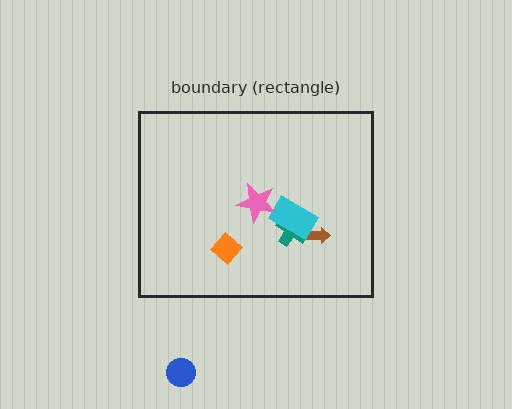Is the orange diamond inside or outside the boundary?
Inside.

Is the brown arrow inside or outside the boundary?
Inside.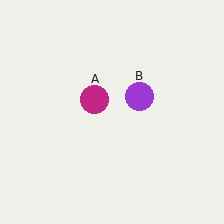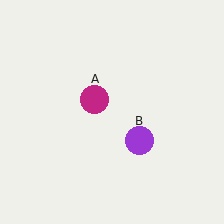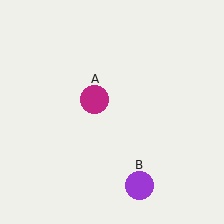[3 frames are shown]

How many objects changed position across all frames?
1 object changed position: purple circle (object B).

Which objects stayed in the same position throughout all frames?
Magenta circle (object A) remained stationary.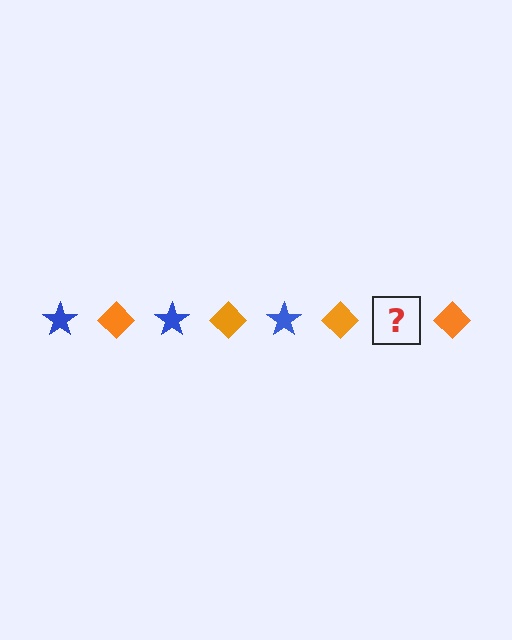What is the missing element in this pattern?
The missing element is a blue star.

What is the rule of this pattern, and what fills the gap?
The rule is that the pattern alternates between blue star and orange diamond. The gap should be filled with a blue star.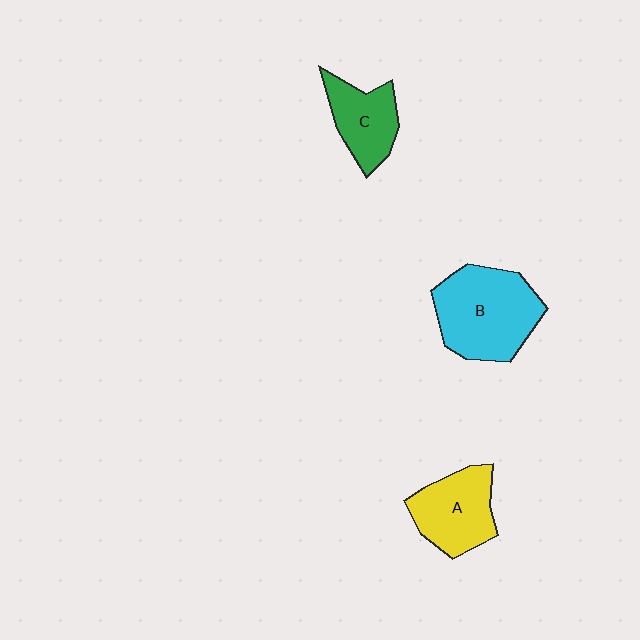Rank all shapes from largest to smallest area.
From largest to smallest: B (cyan), A (yellow), C (green).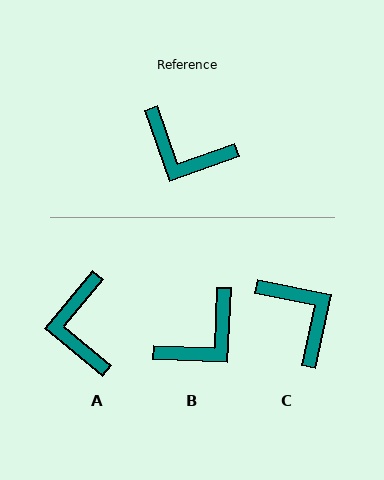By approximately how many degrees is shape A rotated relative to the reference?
Approximately 59 degrees clockwise.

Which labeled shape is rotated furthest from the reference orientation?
C, about 149 degrees away.